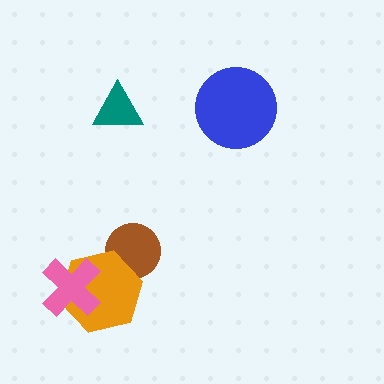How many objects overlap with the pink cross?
1 object overlaps with the pink cross.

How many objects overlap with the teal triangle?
0 objects overlap with the teal triangle.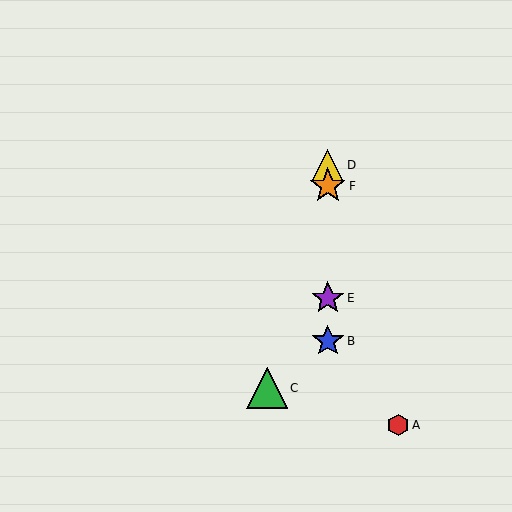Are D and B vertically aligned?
Yes, both are at x≈328.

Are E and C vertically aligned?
No, E is at x≈328 and C is at x≈267.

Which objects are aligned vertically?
Objects B, D, E, F are aligned vertically.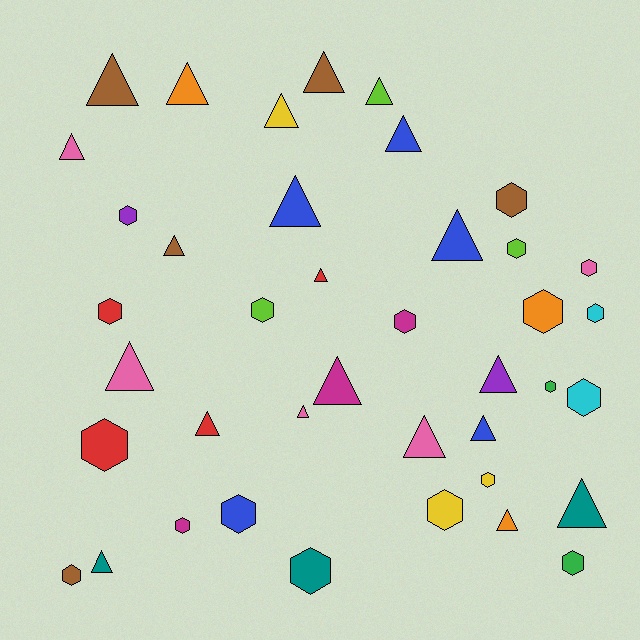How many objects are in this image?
There are 40 objects.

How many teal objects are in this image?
There are 3 teal objects.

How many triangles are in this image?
There are 21 triangles.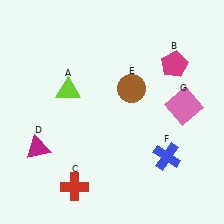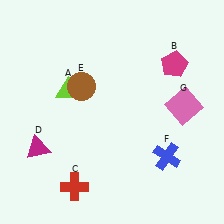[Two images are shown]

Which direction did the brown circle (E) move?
The brown circle (E) moved left.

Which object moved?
The brown circle (E) moved left.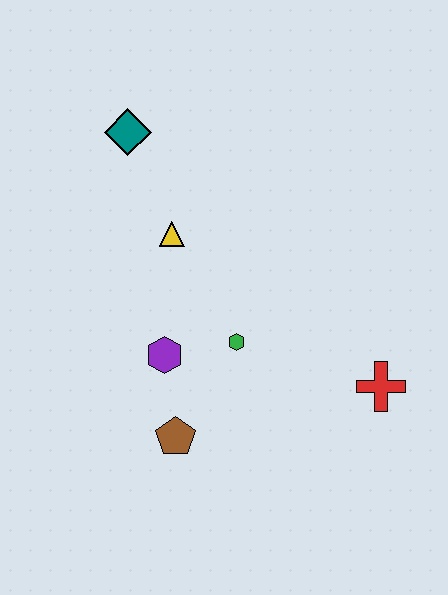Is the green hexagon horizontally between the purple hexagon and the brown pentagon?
No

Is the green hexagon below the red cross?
No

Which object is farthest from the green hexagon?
The teal diamond is farthest from the green hexagon.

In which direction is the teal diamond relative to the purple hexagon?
The teal diamond is above the purple hexagon.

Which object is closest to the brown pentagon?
The purple hexagon is closest to the brown pentagon.